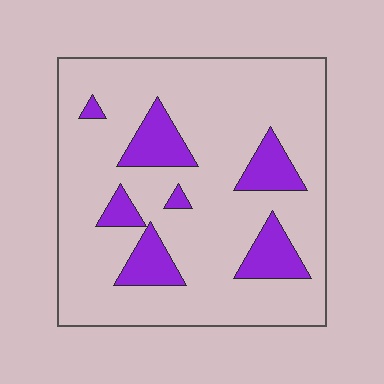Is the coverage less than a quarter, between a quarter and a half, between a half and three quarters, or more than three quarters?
Less than a quarter.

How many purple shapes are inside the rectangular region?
7.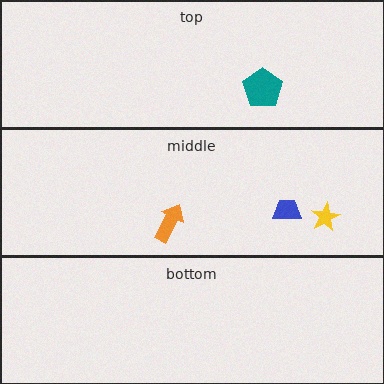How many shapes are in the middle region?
3.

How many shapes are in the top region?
1.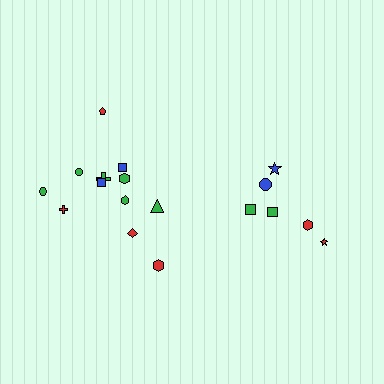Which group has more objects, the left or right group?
The left group.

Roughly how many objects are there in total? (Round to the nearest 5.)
Roughly 20 objects in total.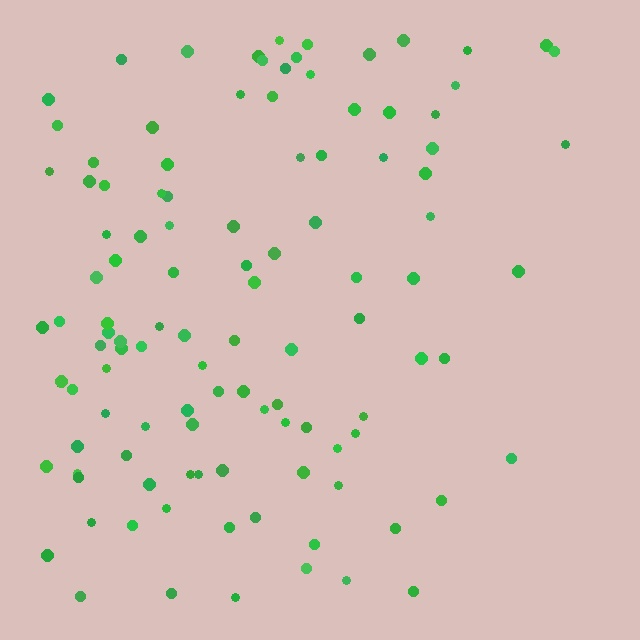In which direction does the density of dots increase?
From right to left, with the left side densest.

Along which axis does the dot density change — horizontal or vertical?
Horizontal.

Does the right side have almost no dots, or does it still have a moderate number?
Still a moderate number, just noticeably fewer than the left.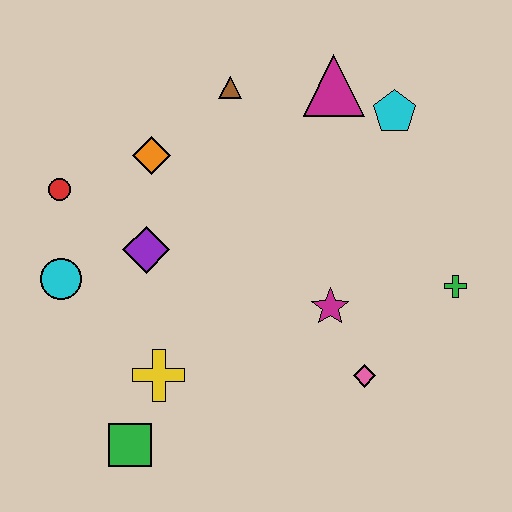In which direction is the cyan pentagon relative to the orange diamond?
The cyan pentagon is to the right of the orange diamond.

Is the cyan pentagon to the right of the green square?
Yes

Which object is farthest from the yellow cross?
The cyan pentagon is farthest from the yellow cross.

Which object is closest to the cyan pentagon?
The magenta triangle is closest to the cyan pentagon.